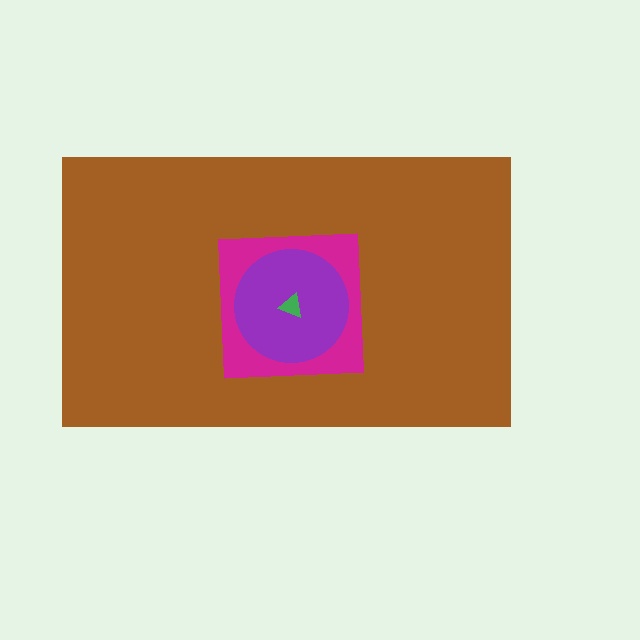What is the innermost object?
The green triangle.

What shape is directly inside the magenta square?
The purple circle.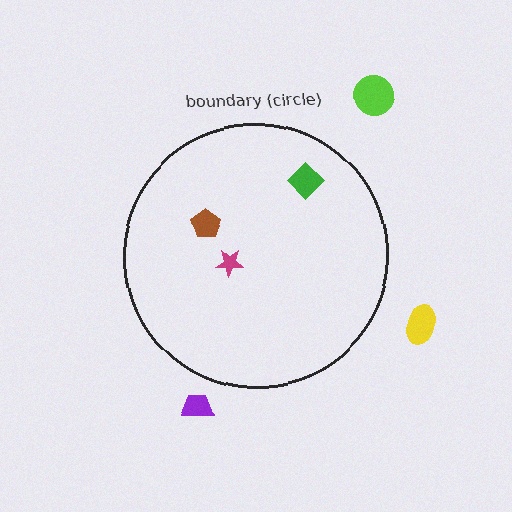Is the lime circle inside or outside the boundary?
Outside.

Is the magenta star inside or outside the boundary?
Inside.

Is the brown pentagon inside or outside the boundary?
Inside.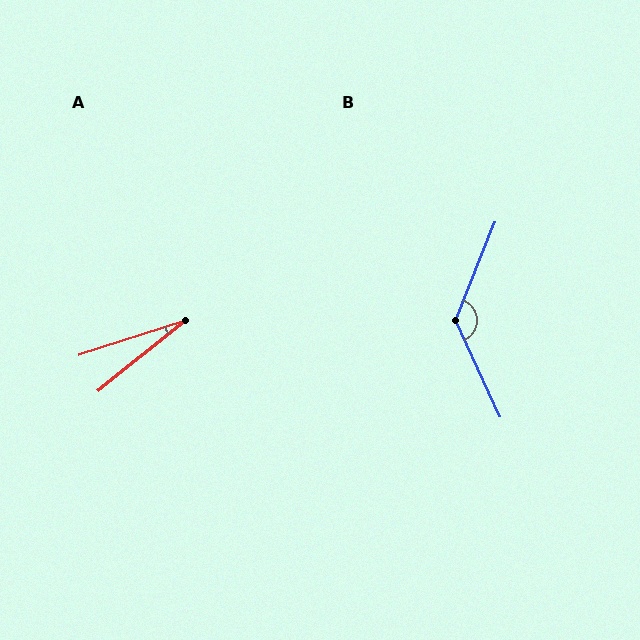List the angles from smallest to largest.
A (21°), B (134°).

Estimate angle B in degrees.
Approximately 134 degrees.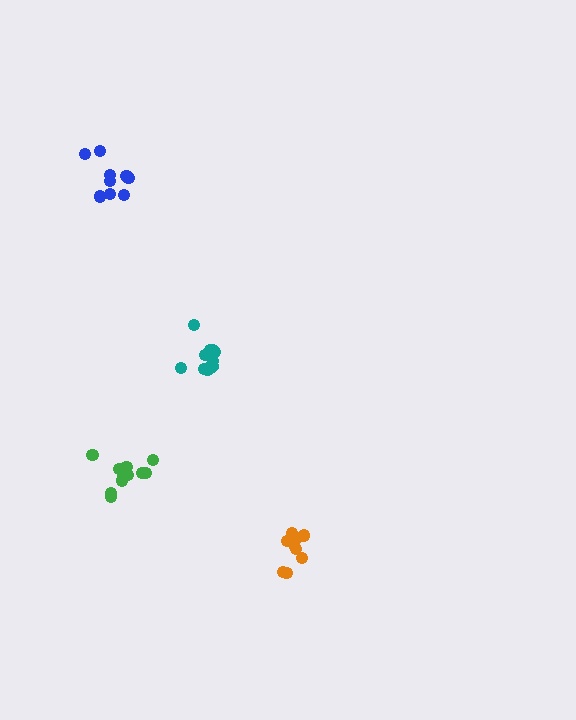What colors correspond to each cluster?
The clusters are colored: teal, blue, green, orange.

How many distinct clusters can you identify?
There are 4 distinct clusters.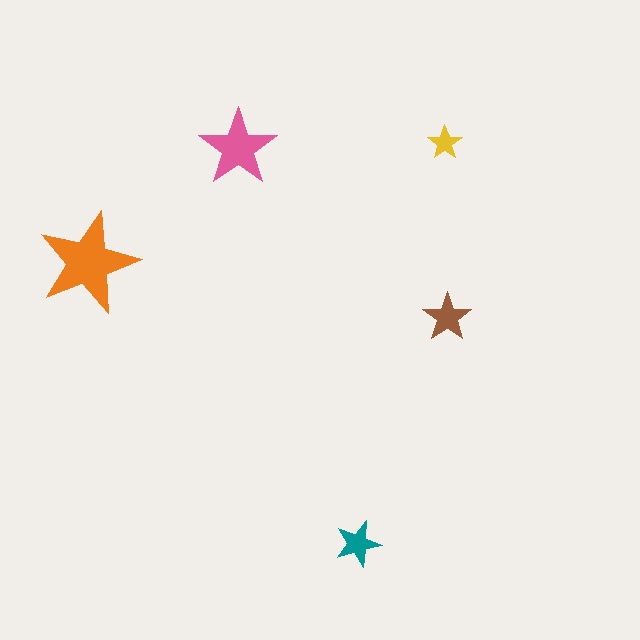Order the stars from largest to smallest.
the orange one, the pink one, the brown one, the teal one, the yellow one.